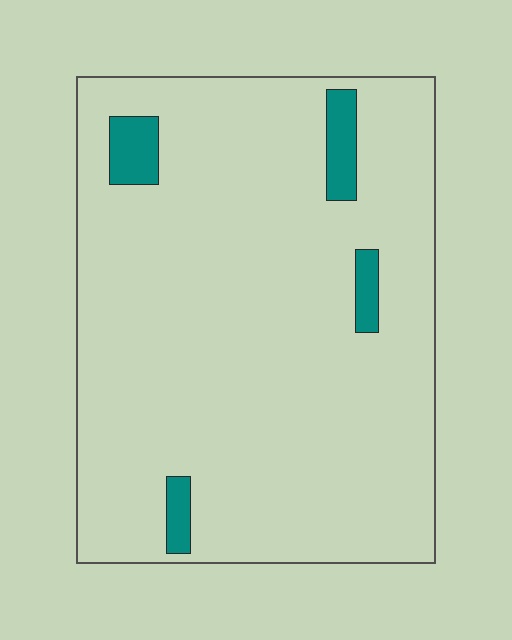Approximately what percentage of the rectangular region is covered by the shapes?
Approximately 5%.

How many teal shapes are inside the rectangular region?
4.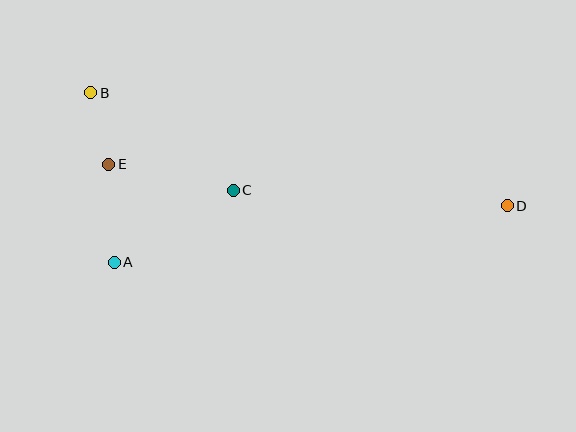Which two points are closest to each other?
Points B and E are closest to each other.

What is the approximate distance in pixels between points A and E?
The distance between A and E is approximately 98 pixels.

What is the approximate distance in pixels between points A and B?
The distance between A and B is approximately 172 pixels.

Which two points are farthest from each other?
Points B and D are farthest from each other.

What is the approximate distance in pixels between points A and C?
The distance between A and C is approximately 139 pixels.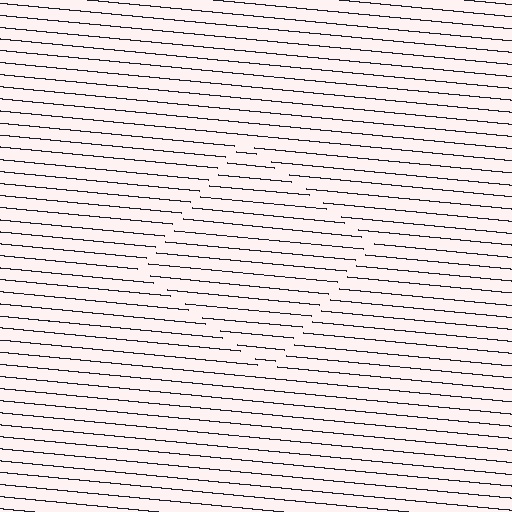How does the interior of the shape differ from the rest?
The interior of the shape contains the same grating, shifted by half a period — the contour is defined by the phase discontinuity where line-ends from the inner and outer gratings abut.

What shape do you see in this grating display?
An illusory square. The interior of the shape contains the same grating, shifted by half a period — the contour is defined by the phase discontinuity where line-ends from the inner and outer gratings abut.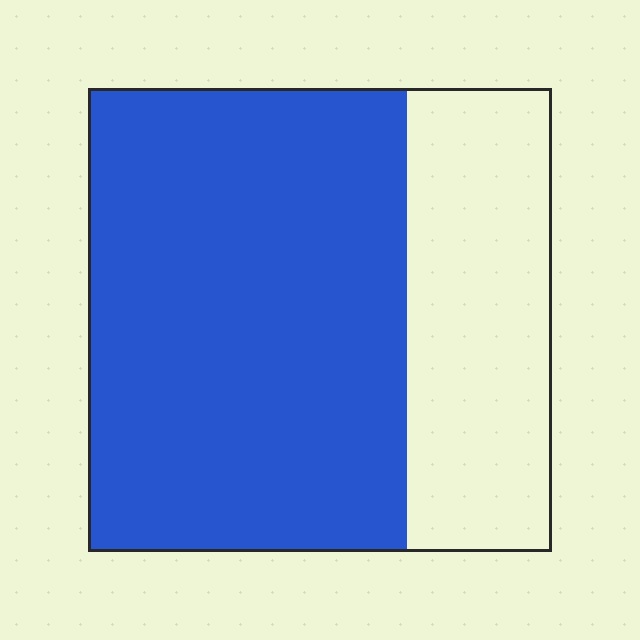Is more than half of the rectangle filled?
Yes.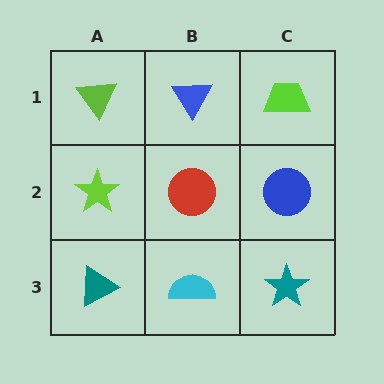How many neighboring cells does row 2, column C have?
3.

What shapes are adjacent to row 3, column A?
A lime star (row 2, column A), a cyan semicircle (row 3, column B).